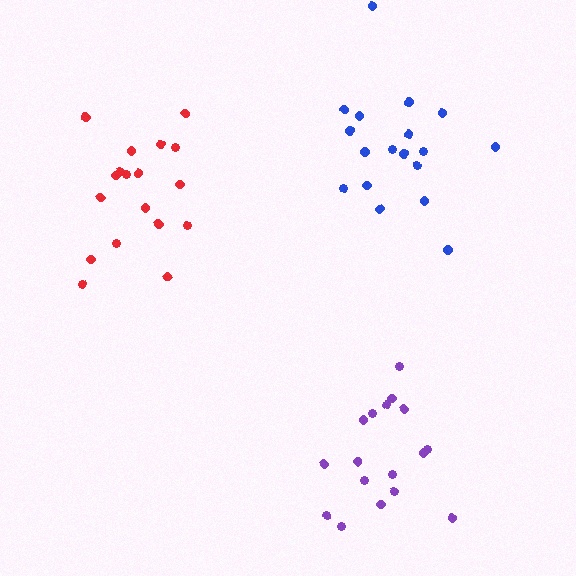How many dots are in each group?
Group 1: 18 dots, Group 2: 17 dots, Group 3: 18 dots (53 total).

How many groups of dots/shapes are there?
There are 3 groups.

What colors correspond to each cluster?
The clusters are colored: red, purple, blue.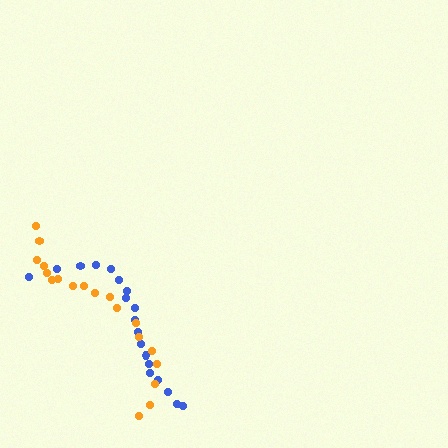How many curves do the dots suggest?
There are 2 distinct paths.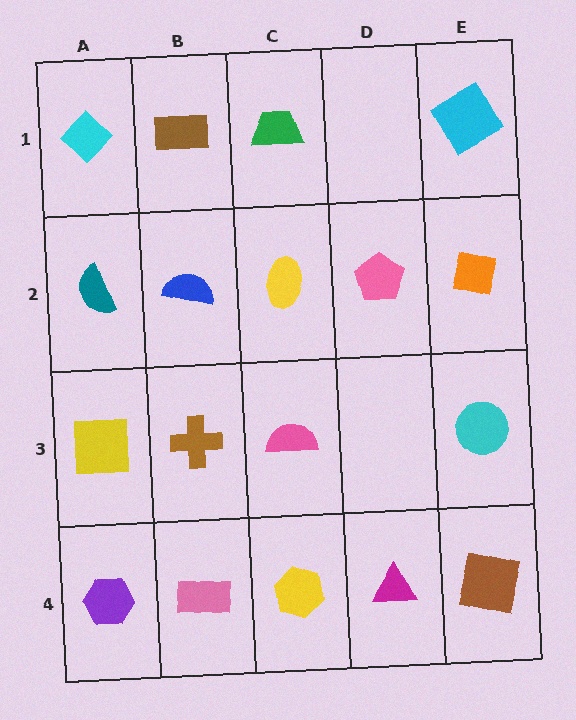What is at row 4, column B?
A pink rectangle.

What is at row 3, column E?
A cyan circle.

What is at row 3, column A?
A yellow square.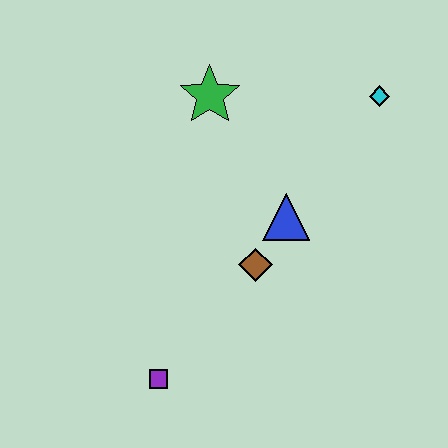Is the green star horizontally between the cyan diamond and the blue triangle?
No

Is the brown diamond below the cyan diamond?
Yes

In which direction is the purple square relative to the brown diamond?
The purple square is below the brown diamond.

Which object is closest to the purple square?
The brown diamond is closest to the purple square.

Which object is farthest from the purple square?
The cyan diamond is farthest from the purple square.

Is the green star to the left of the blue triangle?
Yes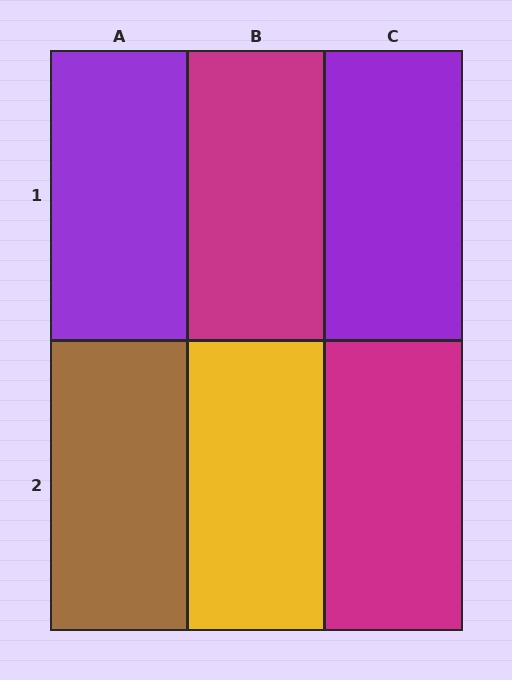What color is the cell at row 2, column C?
Magenta.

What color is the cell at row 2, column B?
Yellow.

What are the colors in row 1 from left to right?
Purple, magenta, purple.